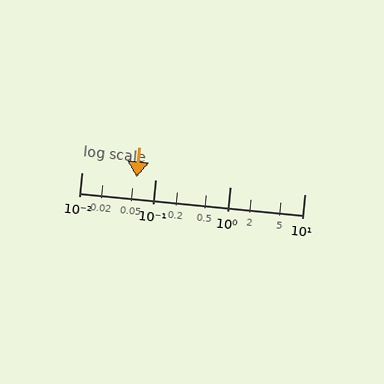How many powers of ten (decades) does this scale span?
The scale spans 3 decades, from 0.01 to 10.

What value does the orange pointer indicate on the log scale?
The pointer indicates approximately 0.056.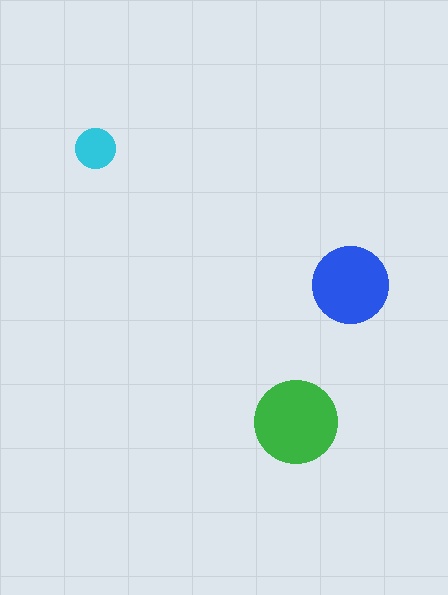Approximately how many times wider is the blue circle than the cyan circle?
About 2 times wider.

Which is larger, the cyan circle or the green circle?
The green one.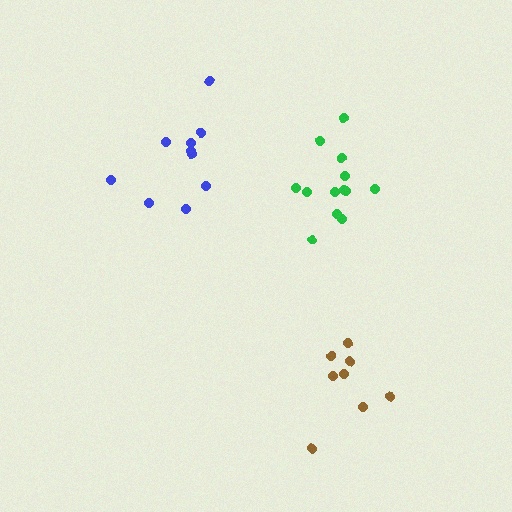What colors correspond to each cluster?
The clusters are colored: green, blue, brown.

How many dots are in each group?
Group 1: 13 dots, Group 2: 10 dots, Group 3: 8 dots (31 total).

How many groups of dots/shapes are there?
There are 3 groups.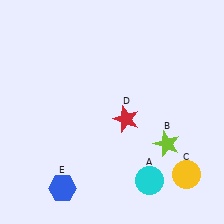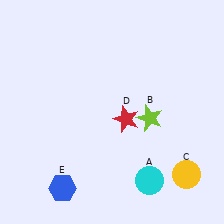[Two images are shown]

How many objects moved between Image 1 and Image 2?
1 object moved between the two images.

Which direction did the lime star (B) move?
The lime star (B) moved up.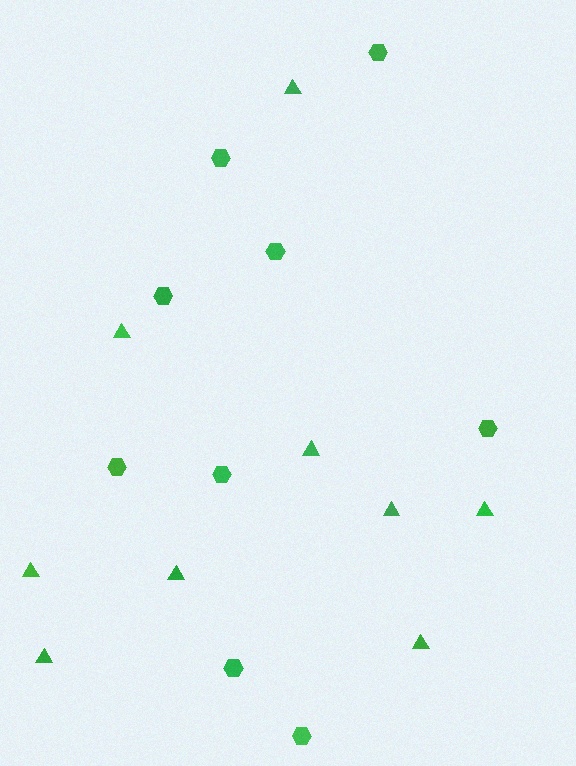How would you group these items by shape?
There are 2 groups: one group of triangles (9) and one group of hexagons (9).